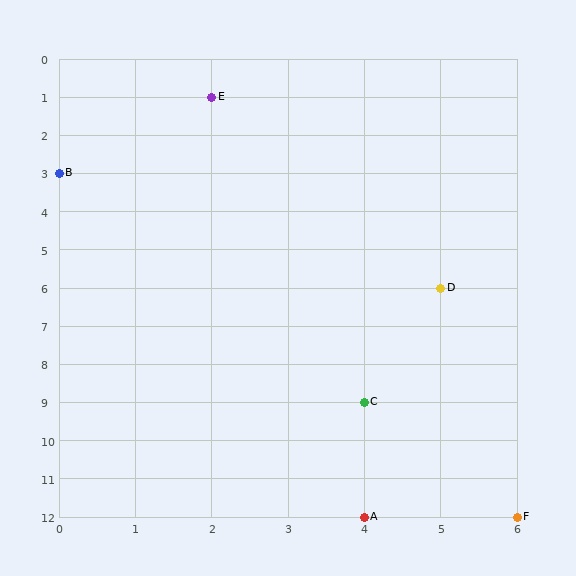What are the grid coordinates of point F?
Point F is at grid coordinates (6, 12).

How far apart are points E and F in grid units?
Points E and F are 4 columns and 11 rows apart (about 11.7 grid units diagonally).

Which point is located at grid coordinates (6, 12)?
Point F is at (6, 12).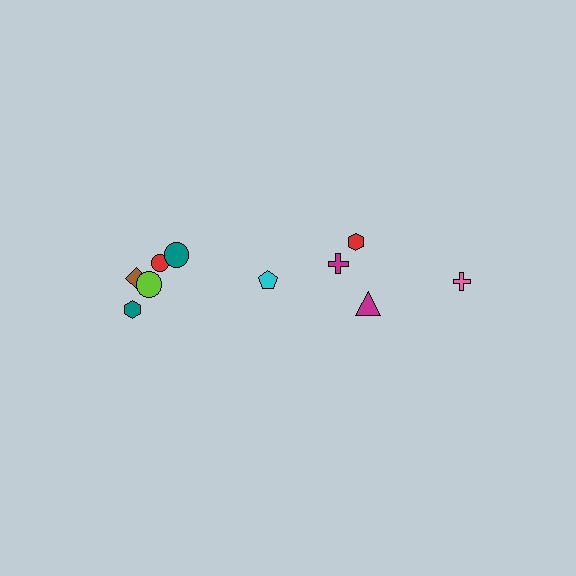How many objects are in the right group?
There are 4 objects.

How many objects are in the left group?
There are 6 objects.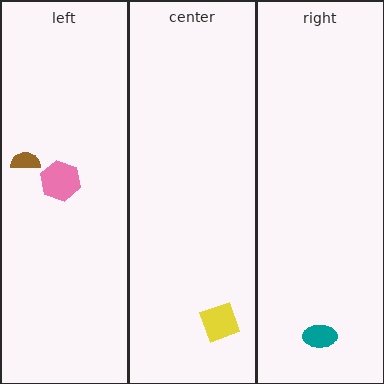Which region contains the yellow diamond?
The center region.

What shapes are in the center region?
The yellow diamond.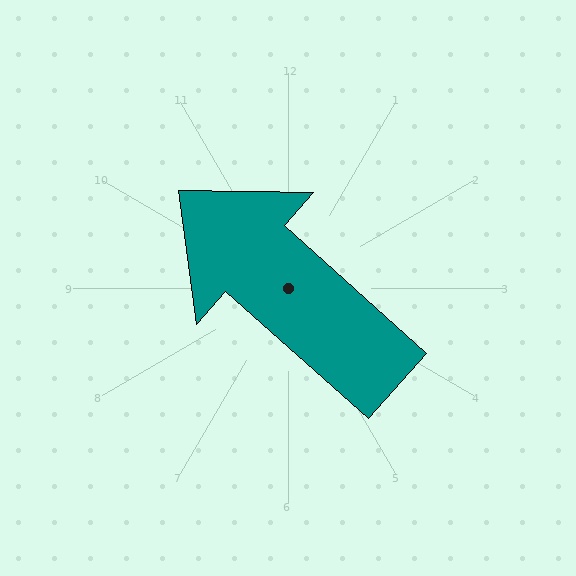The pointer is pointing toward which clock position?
Roughly 10 o'clock.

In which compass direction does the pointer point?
Northwest.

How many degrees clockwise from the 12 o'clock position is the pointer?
Approximately 312 degrees.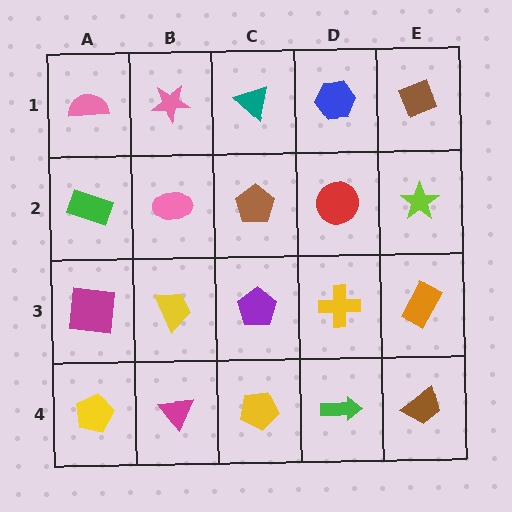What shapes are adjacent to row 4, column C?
A purple pentagon (row 3, column C), a magenta triangle (row 4, column B), a green arrow (row 4, column D).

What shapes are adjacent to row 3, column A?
A green rectangle (row 2, column A), a yellow pentagon (row 4, column A), a yellow trapezoid (row 3, column B).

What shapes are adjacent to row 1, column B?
A pink ellipse (row 2, column B), a pink semicircle (row 1, column A), a teal triangle (row 1, column C).